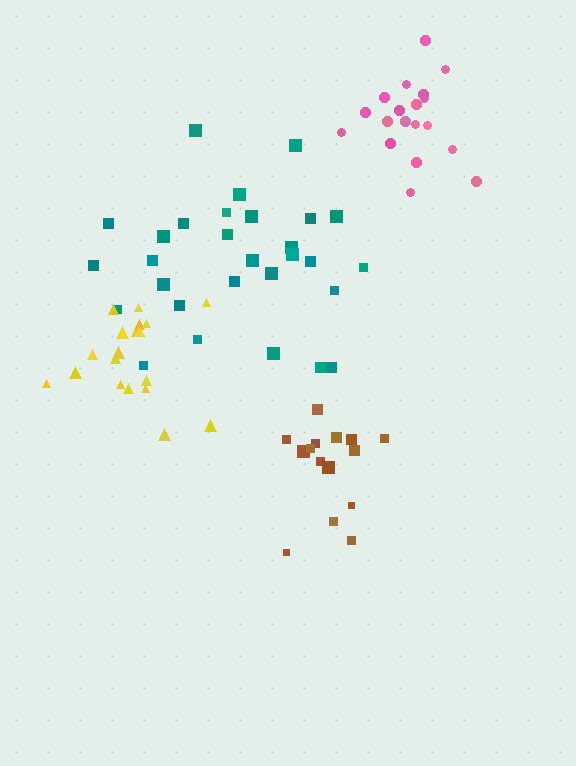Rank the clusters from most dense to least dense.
brown, yellow, pink, teal.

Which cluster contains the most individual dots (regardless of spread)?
Teal (29).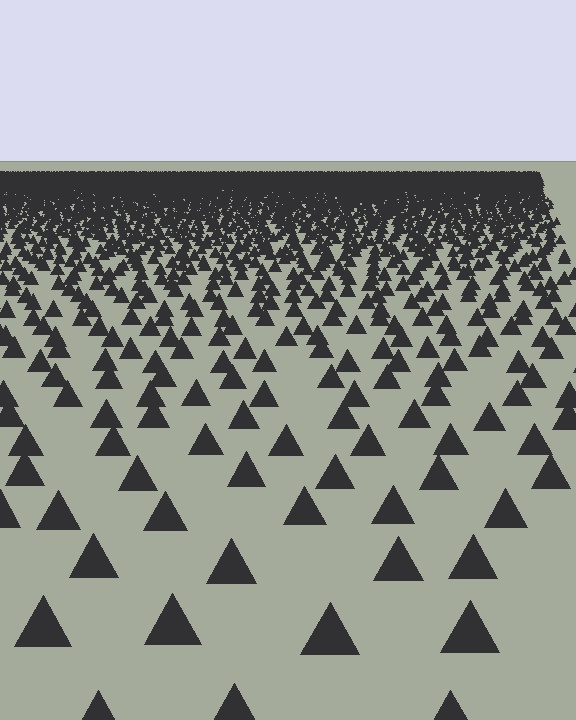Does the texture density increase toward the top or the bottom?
Density increases toward the top.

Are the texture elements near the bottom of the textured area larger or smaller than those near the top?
Larger. Near the bottom, elements are closer to the viewer and appear at a bigger on-screen size.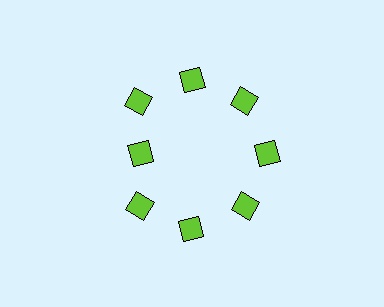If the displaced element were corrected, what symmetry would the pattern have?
It would have 8-fold rotational symmetry — the pattern would map onto itself every 45 degrees.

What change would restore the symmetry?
The symmetry would be restored by moving it outward, back onto the ring so that all 8 diamonds sit at equal angles and equal distance from the center.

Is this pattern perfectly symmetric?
No. The 8 lime diamonds are arranged in a ring, but one element near the 9 o'clock position is pulled inward toward the center, breaking the 8-fold rotational symmetry.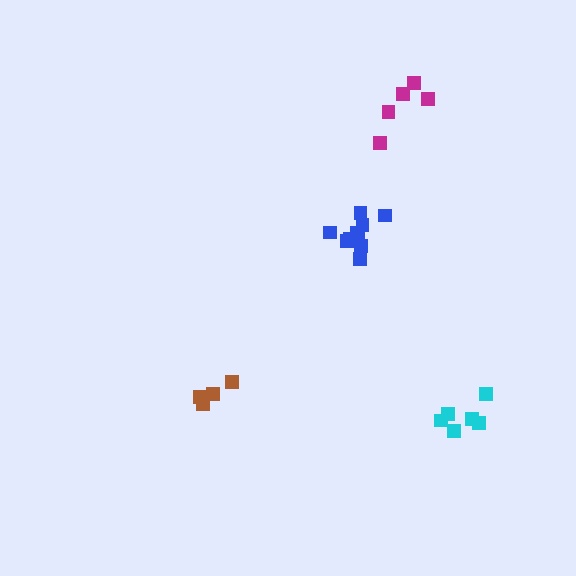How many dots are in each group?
Group 1: 5 dots, Group 2: 5 dots, Group 3: 6 dots, Group 4: 10 dots (26 total).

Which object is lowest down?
The cyan cluster is bottommost.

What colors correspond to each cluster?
The clusters are colored: magenta, brown, cyan, blue.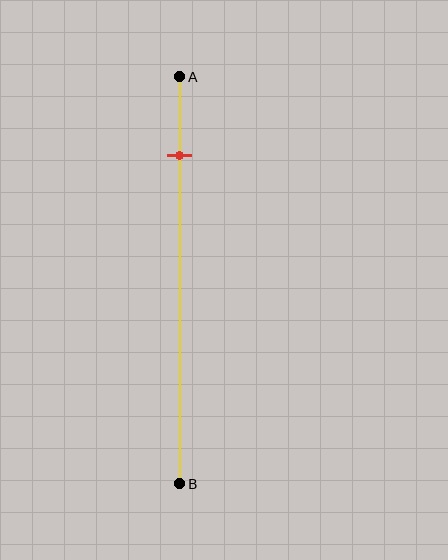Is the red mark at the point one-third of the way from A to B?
No, the mark is at about 20% from A, not at the 33% one-third point.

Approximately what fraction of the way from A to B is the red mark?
The red mark is approximately 20% of the way from A to B.